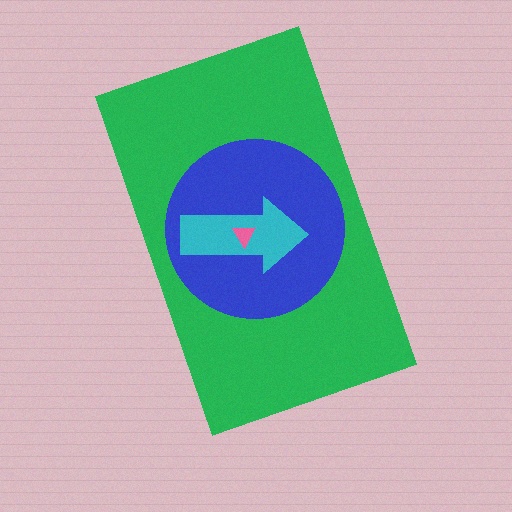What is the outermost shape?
The green rectangle.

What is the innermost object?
The pink triangle.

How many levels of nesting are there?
4.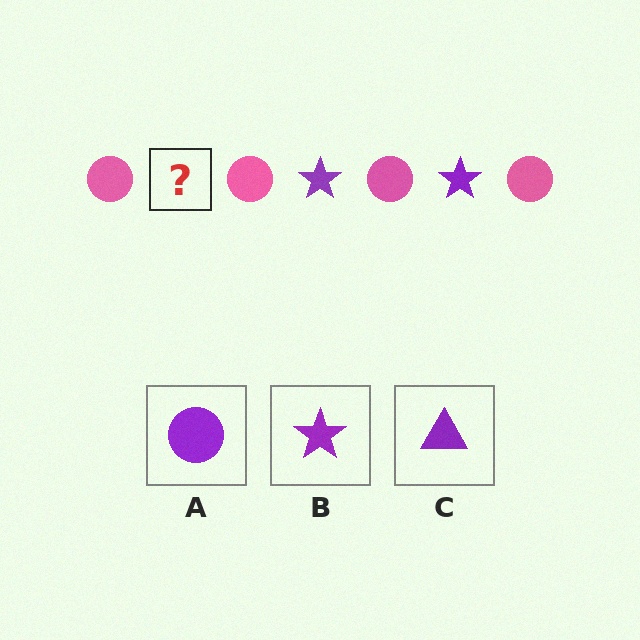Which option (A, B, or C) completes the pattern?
B.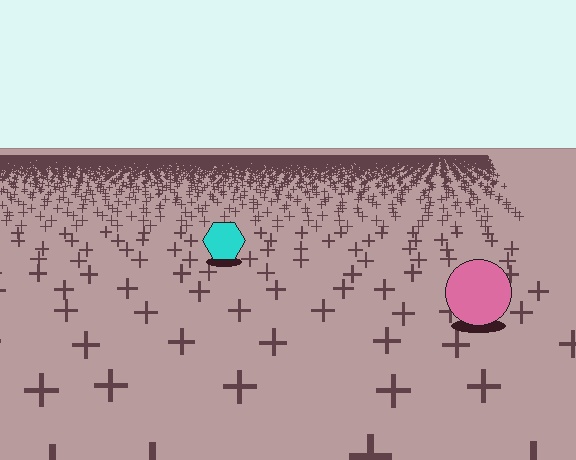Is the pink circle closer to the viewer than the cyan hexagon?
Yes. The pink circle is closer — you can tell from the texture gradient: the ground texture is coarser near it.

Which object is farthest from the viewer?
The cyan hexagon is farthest from the viewer. It appears smaller and the ground texture around it is denser.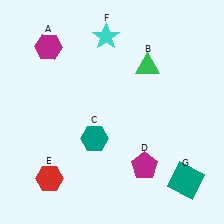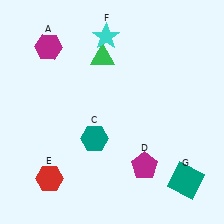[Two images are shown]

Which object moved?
The green triangle (B) moved left.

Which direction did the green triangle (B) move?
The green triangle (B) moved left.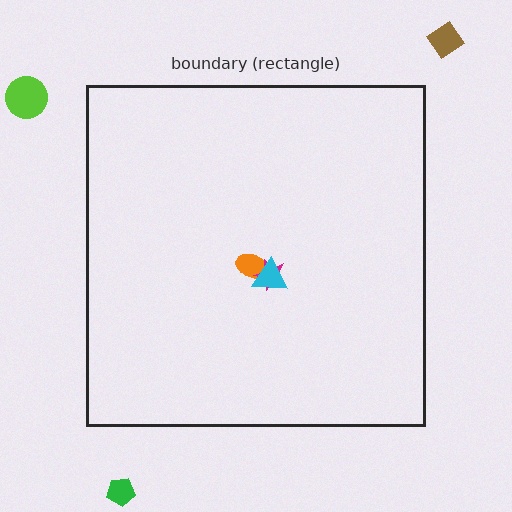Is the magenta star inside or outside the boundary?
Inside.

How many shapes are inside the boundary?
3 inside, 3 outside.